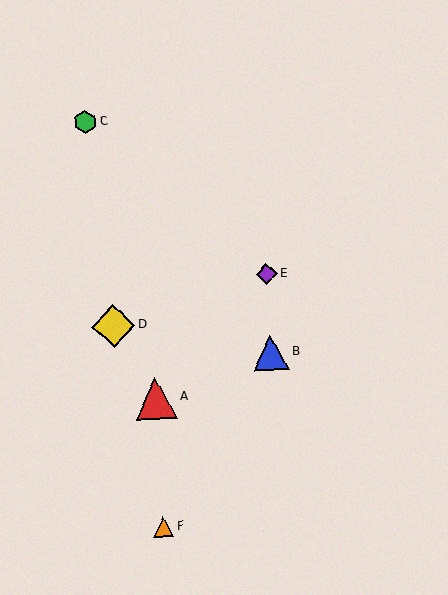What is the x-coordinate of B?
Object B is at x≈271.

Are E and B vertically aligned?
Yes, both are at x≈267.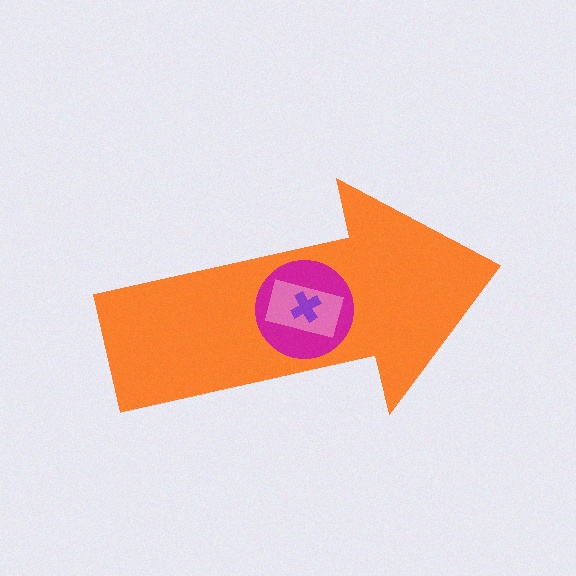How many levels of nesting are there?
4.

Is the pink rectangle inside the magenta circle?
Yes.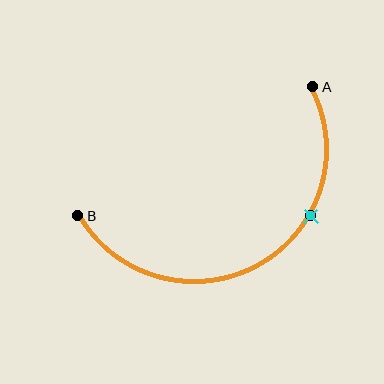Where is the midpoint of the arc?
The arc midpoint is the point on the curve farthest from the straight line joining A and B. It sits below that line.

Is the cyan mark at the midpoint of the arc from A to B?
No. The cyan mark lies on the arc but is closer to endpoint A. The arc midpoint would be at the point on the curve equidistant along the arc from both A and B.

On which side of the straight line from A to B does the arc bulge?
The arc bulges below the straight line connecting A and B.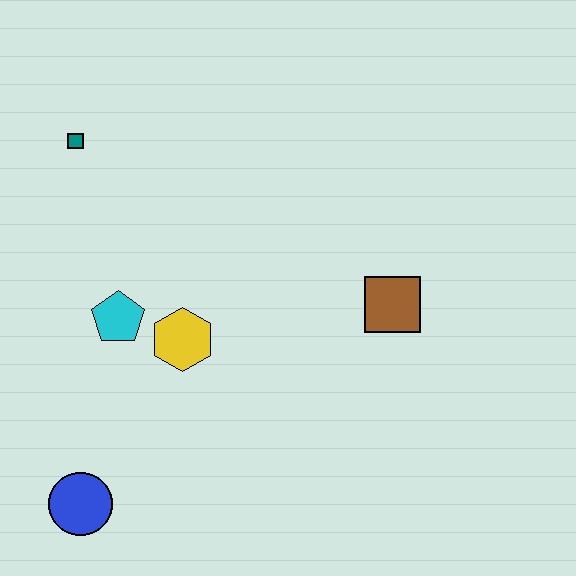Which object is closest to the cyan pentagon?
The yellow hexagon is closest to the cyan pentagon.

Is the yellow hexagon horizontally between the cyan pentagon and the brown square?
Yes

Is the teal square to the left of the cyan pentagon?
Yes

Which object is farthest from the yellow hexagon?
The teal square is farthest from the yellow hexagon.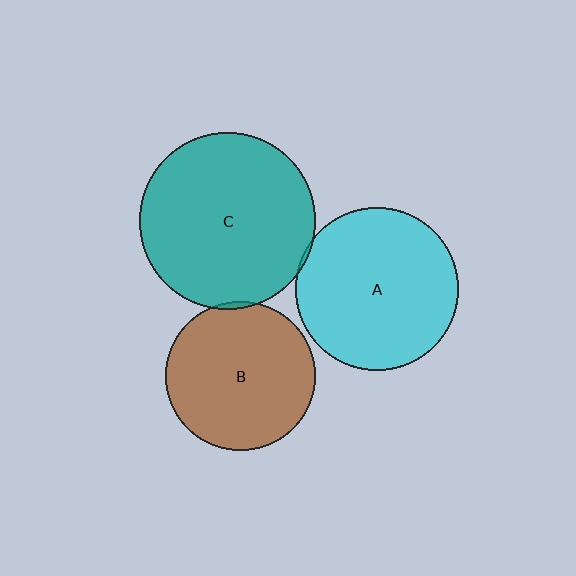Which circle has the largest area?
Circle C (teal).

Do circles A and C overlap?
Yes.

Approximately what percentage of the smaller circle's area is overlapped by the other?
Approximately 5%.